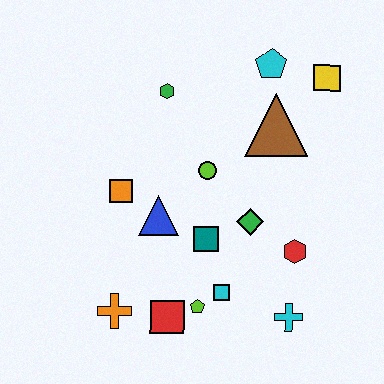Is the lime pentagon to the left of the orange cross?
No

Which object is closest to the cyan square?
The lime pentagon is closest to the cyan square.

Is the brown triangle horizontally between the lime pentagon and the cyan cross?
Yes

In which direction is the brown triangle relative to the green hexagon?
The brown triangle is to the right of the green hexagon.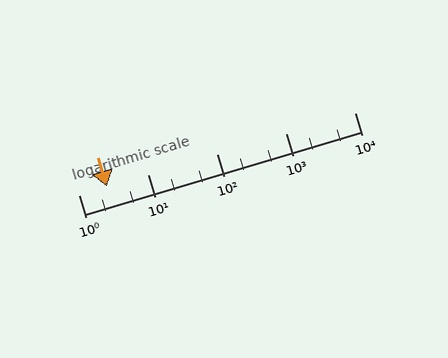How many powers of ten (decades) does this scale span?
The scale spans 4 decades, from 1 to 10000.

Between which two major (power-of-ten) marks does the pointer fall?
The pointer is between 1 and 10.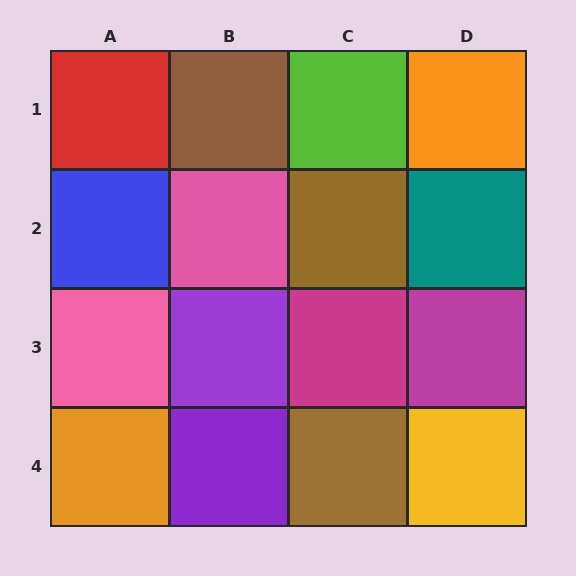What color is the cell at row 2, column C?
Brown.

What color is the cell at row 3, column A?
Pink.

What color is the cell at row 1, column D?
Orange.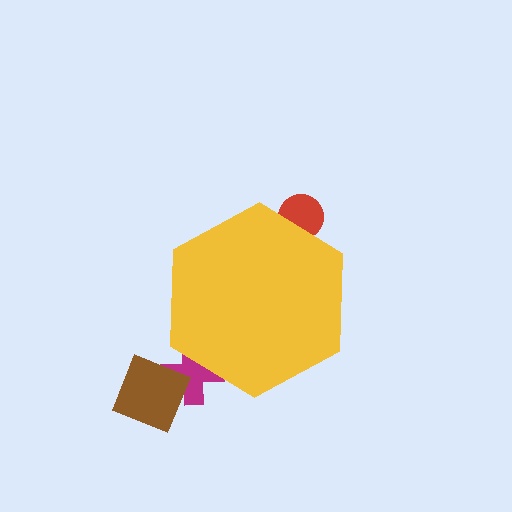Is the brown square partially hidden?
No, the brown square is fully visible.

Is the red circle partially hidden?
Yes, the red circle is partially hidden behind the yellow hexagon.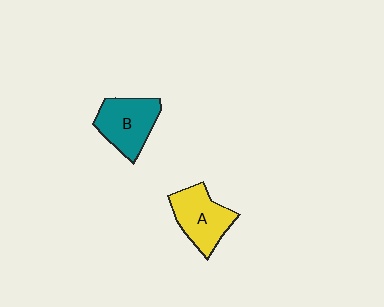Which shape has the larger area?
Shape B (teal).